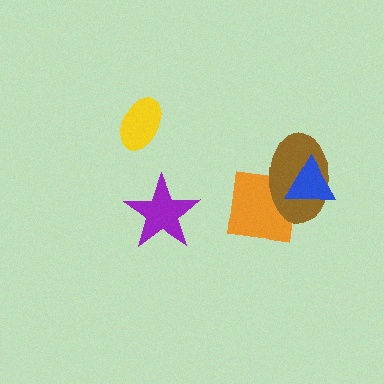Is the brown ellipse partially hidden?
Yes, it is partially covered by another shape.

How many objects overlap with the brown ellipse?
2 objects overlap with the brown ellipse.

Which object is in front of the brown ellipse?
The blue triangle is in front of the brown ellipse.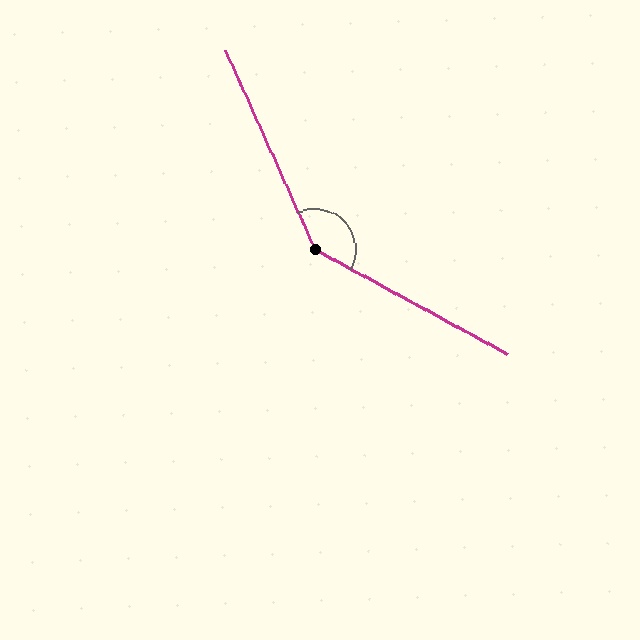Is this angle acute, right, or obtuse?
It is obtuse.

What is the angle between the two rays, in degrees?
Approximately 143 degrees.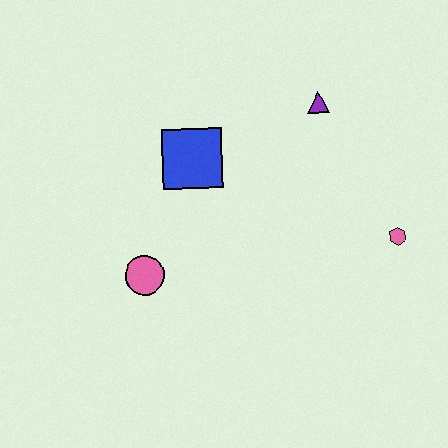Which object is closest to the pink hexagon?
The purple triangle is closest to the pink hexagon.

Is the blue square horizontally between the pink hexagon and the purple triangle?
No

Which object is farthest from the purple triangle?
The pink circle is farthest from the purple triangle.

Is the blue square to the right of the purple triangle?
No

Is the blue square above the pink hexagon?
Yes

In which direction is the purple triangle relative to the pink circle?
The purple triangle is to the right of the pink circle.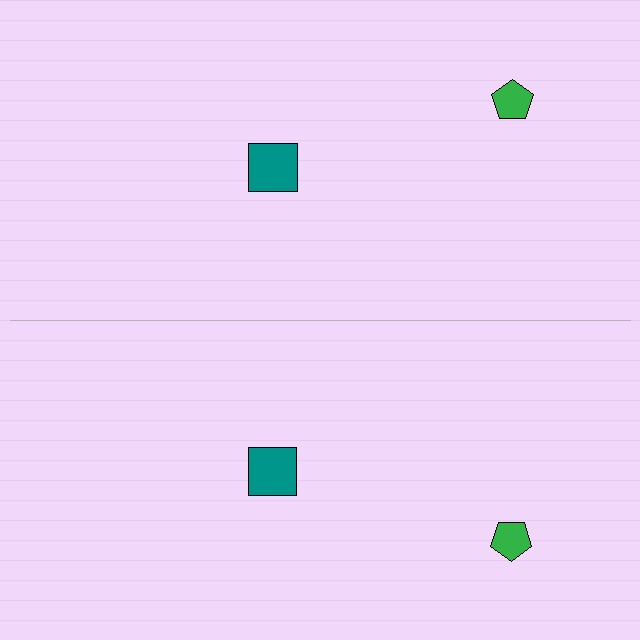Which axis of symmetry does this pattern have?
The pattern has a horizontal axis of symmetry running through the center of the image.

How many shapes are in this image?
There are 4 shapes in this image.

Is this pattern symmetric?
Yes, this pattern has bilateral (reflection) symmetry.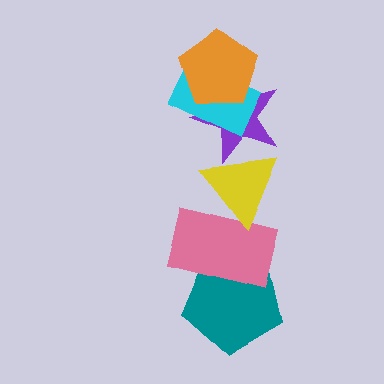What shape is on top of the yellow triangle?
The purple star is on top of the yellow triangle.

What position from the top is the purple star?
The purple star is 3rd from the top.